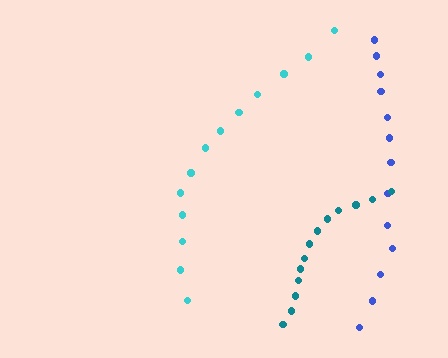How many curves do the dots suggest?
There are 3 distinct paths.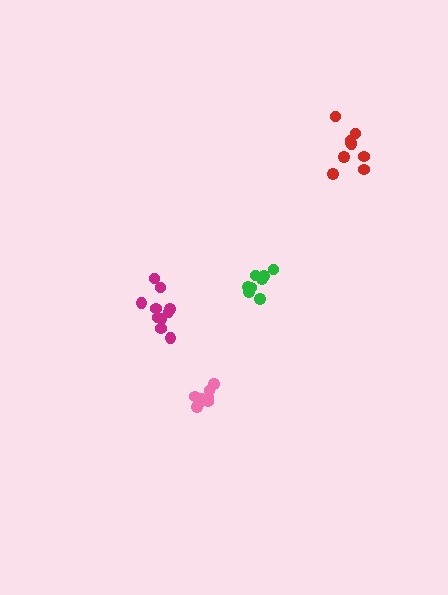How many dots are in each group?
Group 1: 9 dots, Group 2: 10 dots, Group 3: 9 dots, Group 4: 8 dots (36 total).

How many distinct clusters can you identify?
There are 4 distinct clusters.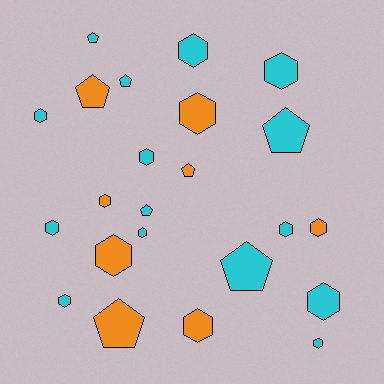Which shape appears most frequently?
Hexagon, with 15 objects.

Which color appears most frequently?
Cyan, with 15 objects.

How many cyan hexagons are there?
There are 10 cyan hexagons.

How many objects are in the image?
There are 23 objects.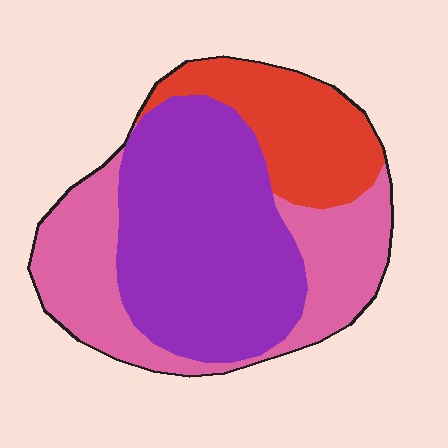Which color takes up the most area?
Purple, at roughly 45%.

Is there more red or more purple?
Purple.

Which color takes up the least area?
Red, at roughly 20%.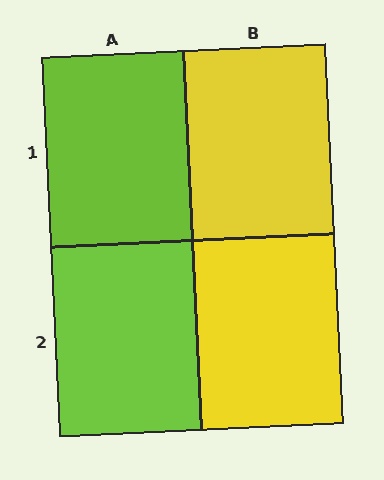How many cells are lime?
2 cells are lime.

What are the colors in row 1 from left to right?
Lime, yellow.